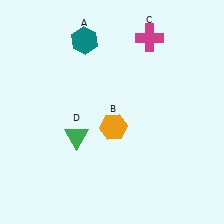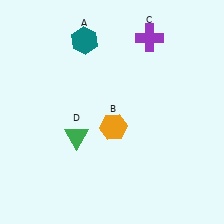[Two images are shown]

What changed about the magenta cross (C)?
In Image 1, C is magenta. In Image 2, it changed to purple.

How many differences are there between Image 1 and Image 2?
There is 1 difference between the two images.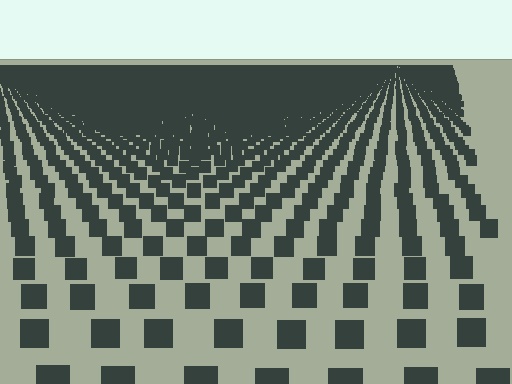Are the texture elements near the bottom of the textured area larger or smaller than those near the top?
Larger. Near the bottom, elements are closer to the viewer and appear at a bigger on-screen size.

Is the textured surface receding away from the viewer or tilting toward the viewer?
The surface is receding away from the viewer. Texture elements get smaller and denser toward the top.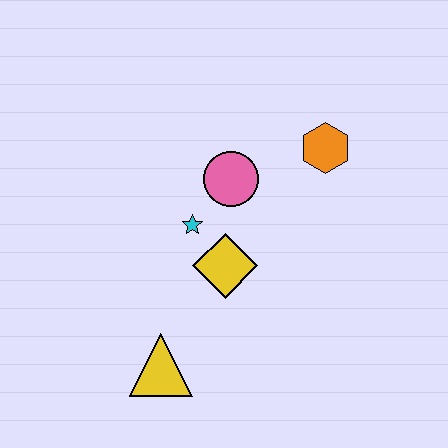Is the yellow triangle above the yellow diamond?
No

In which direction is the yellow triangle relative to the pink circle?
The yellow triangle is below the pink circle.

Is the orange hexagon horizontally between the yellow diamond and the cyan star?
No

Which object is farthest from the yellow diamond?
The orange hexagon is farthest from the yellow diamond.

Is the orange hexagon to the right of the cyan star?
Yes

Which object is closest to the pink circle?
The cyan star is closest to the pink circle.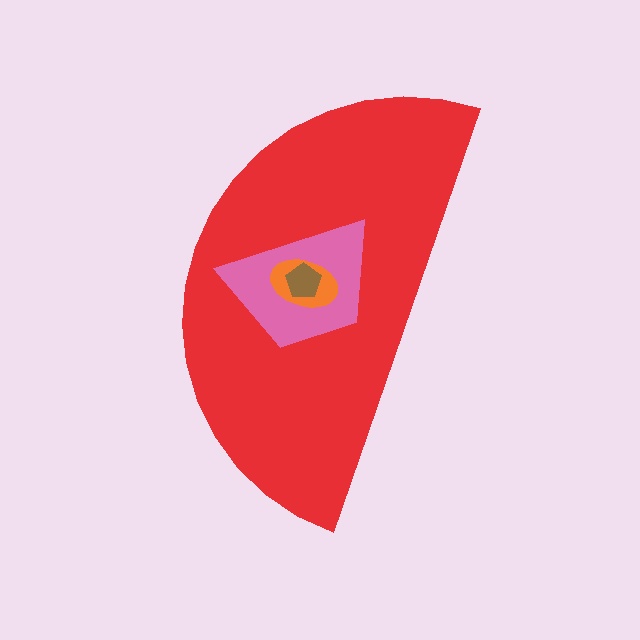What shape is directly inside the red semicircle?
The pink trapezoid.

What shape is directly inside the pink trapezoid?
The orange ellipse.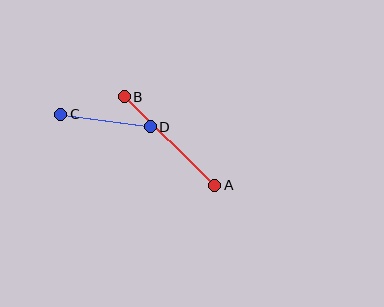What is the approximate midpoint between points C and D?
The midpoint is at approximately (105, 120) pixels.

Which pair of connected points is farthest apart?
Points A and B are farthest apart.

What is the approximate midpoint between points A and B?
The midpoint is at approximately (170, 141) pixels.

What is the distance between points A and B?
The distance is approximately 126 pixels.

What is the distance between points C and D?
The distance is approximately 91 pixels.